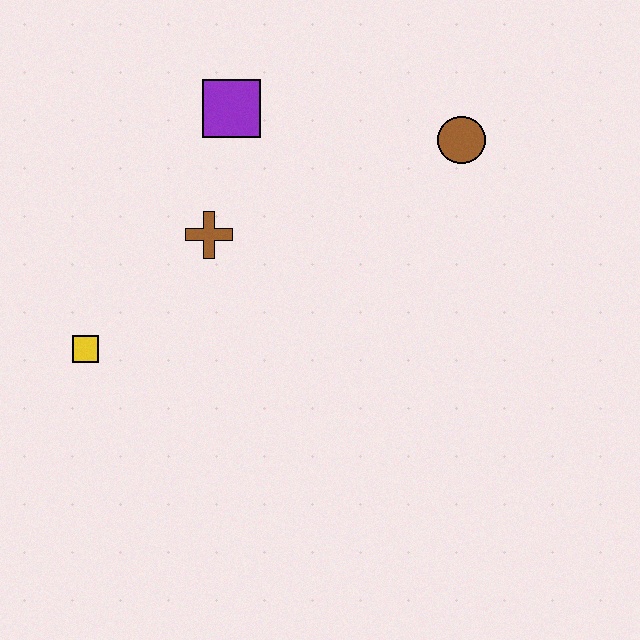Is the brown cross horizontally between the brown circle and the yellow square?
Yes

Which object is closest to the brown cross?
The purple square is closest to the brown cross.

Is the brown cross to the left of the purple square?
Yes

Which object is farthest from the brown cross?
The brown circle is farthest from the brown cross.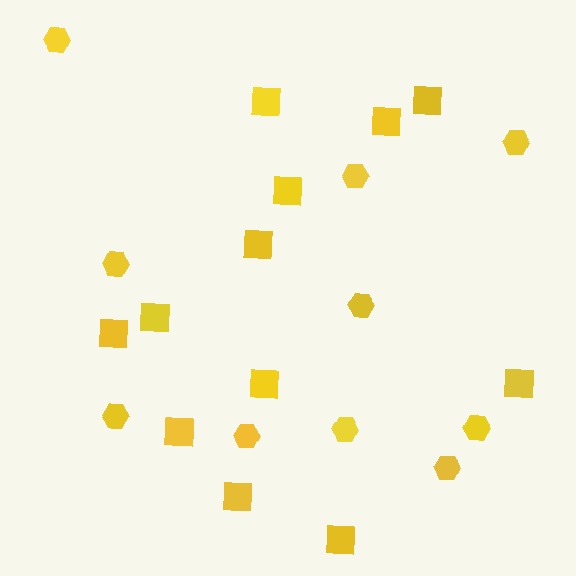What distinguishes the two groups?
There are 2 groups: one group of hexagons (10) and one group of squares (12).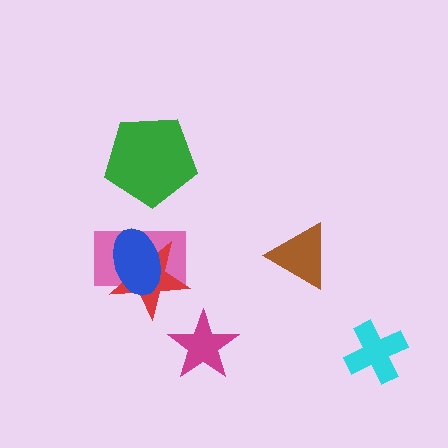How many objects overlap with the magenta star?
0 objects overlap with the magenta star.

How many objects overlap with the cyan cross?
0 objects overlap with the cyan cross.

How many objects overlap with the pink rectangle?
2 objects overlap with the pink rectangle.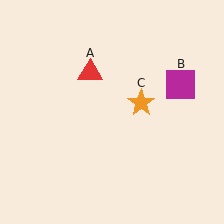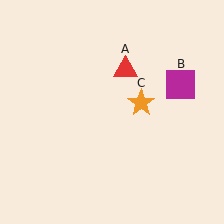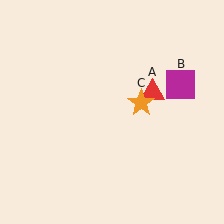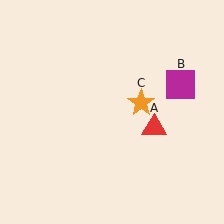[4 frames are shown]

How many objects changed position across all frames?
1 object changed position: red triangle (object A).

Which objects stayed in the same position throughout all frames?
Magenta square (object B) and orange star (object C) remained stationary.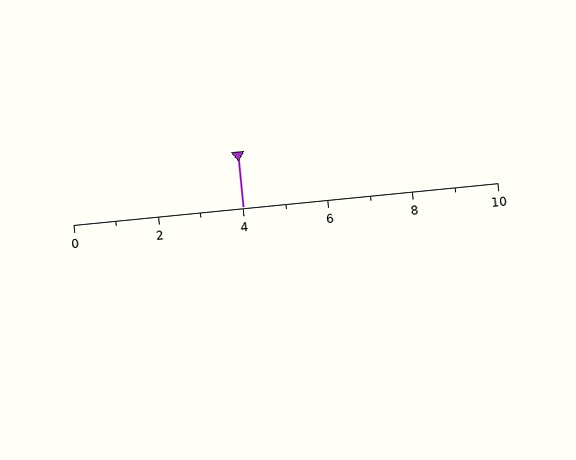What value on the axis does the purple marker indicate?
The marker indicates approximately 4.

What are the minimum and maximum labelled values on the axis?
The axis runs from 0 to 10.